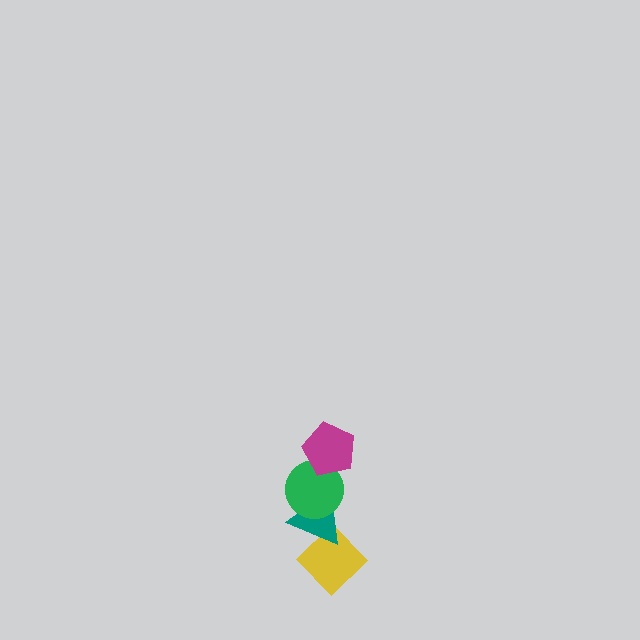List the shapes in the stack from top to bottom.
From top to bottom: the magenta pentagon, the green circle, the teal triangle, the yellow diamond.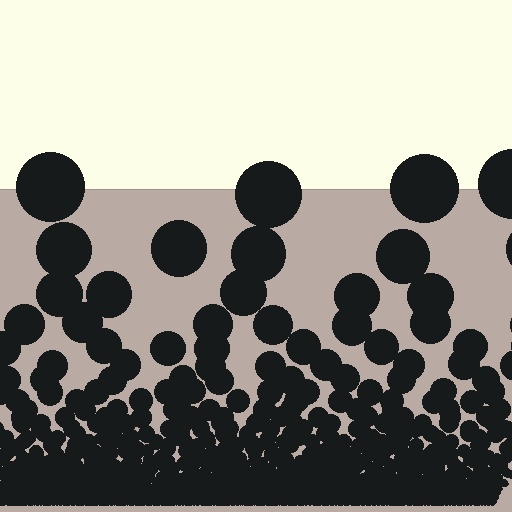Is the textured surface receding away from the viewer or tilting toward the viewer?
The surface appears to tilt toward the viewer. Texture elements get larger and sparser toward the top.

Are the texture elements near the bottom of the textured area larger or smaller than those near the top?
Smaller. The gradient is inverted — elements near the bottom are smaller and denser.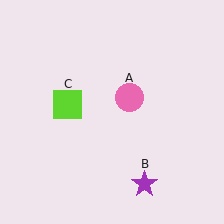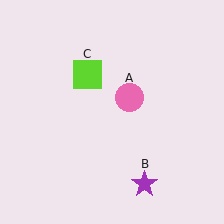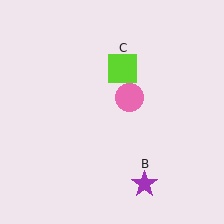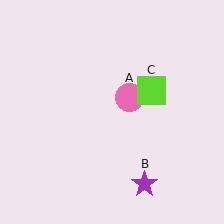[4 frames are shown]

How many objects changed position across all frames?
1 object changed position: lime square (object C).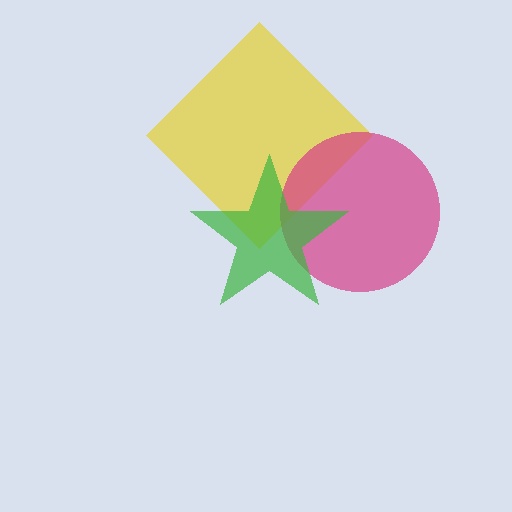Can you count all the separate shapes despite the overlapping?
Yes, there are 3 separate shapes.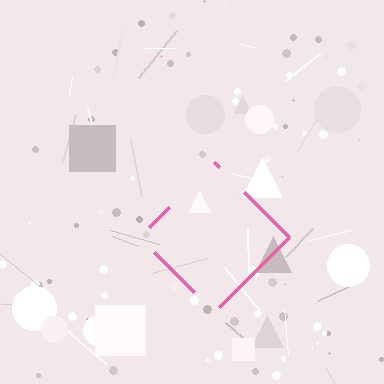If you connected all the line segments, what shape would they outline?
They would outline a diamond.